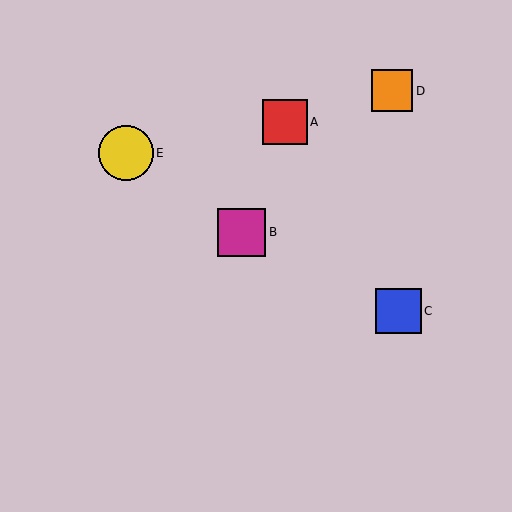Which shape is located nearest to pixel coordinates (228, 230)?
The magenta square (labeled B) at (242, 232) is nearest to that location.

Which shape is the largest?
The yellow circle (labeled E) is the largest.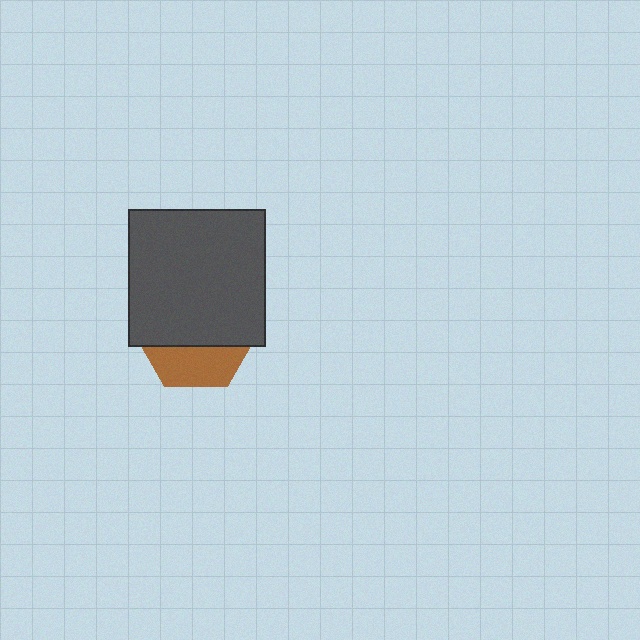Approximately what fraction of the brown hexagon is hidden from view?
Roughly 67% of the brown hexagon is hidden behind the dark gray square.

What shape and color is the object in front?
The object in front is a dark gray square.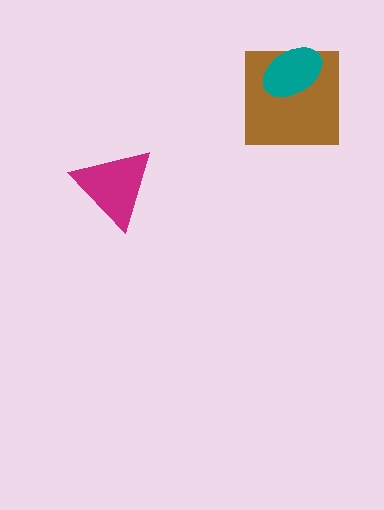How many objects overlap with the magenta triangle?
0 objects overlap with the magenta triangle.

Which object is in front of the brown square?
The teal ellipse is in front of the brown square.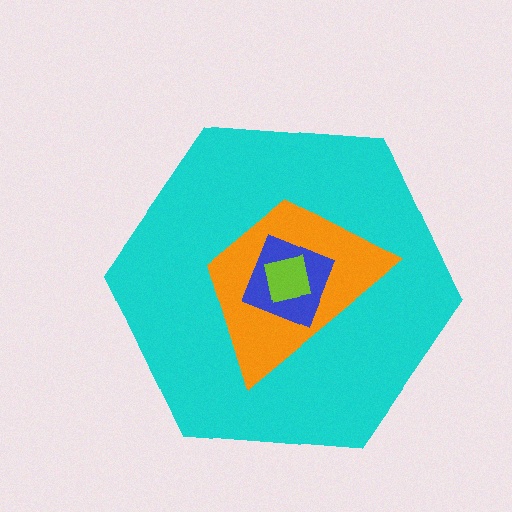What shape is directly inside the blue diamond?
The lime square.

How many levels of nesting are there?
4.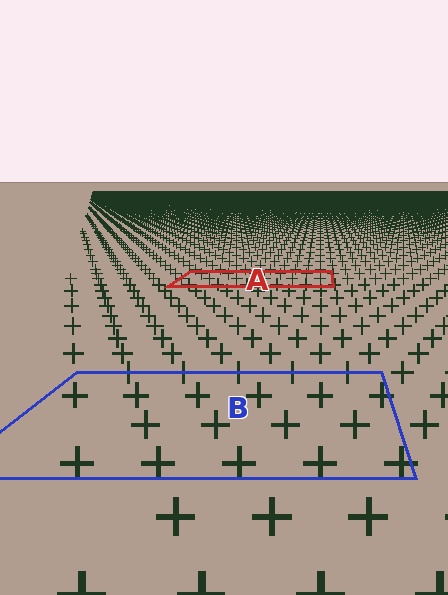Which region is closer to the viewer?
Region B is closer. The texture elements there are larger and more spread out.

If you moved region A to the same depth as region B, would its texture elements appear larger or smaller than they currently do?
They would appear larger. At a closer depth, the same texture elements are projected at a bigger on-screen size.